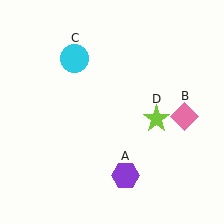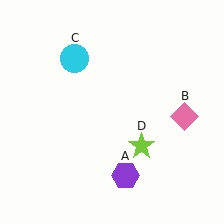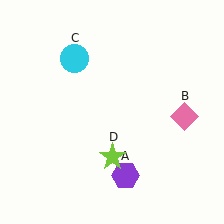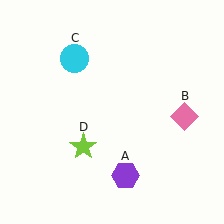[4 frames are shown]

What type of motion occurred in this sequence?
The lime star (object D) rotated clockwise around the center of the scene.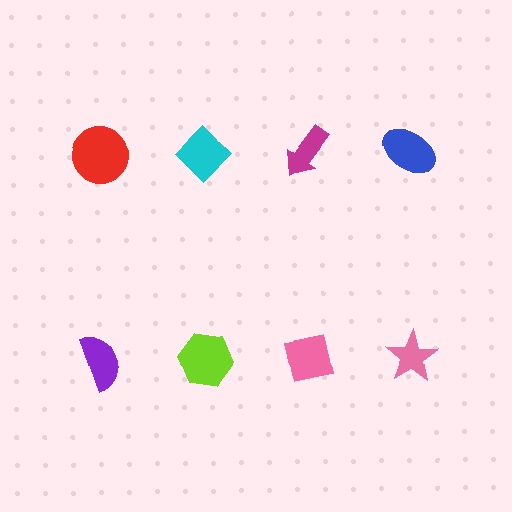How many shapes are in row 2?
4 shapes.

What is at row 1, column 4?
A blue ellipse.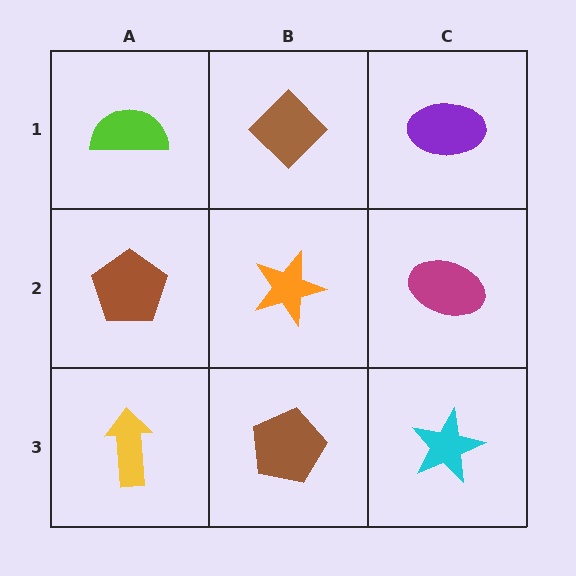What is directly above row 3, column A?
A brown pentagon.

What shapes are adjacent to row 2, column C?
A purple ellipse (row 1, column C), a cyan star (row 3, column C), an orange star (row 2, column B).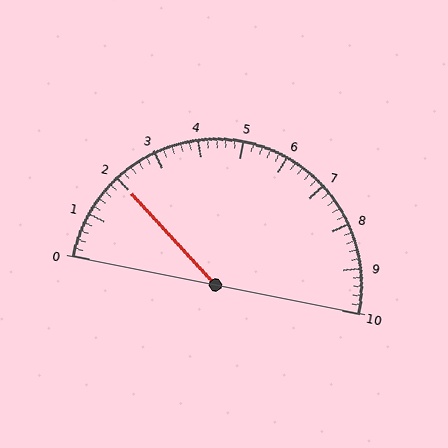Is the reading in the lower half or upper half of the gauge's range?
The reading is in the lower half of the range (0 to 10).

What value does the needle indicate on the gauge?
The needle indicates approximately 2.0.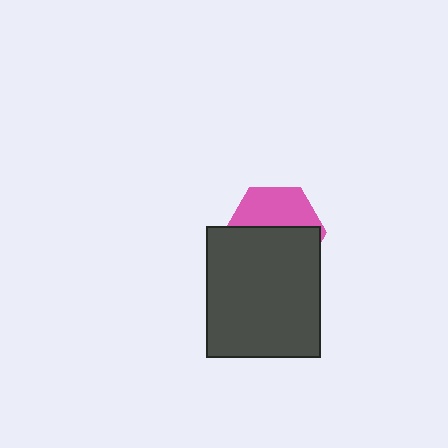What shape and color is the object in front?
The object in front is a dark gray rectangle.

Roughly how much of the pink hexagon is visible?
A small part of it is visible (roughly 41%).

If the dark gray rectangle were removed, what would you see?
You would see the complete pink hexagon.